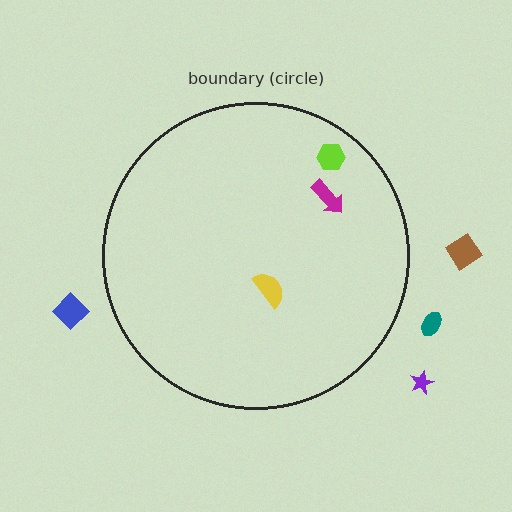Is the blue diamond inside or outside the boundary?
Outside.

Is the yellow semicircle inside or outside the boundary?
Inside.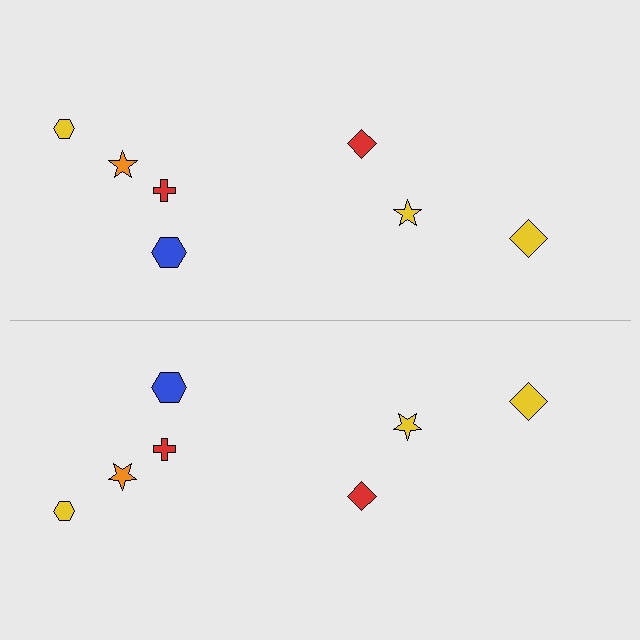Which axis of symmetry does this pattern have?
The pattern has a horizontal axis of symmetry running through the center of the image.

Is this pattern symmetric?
Yes, this pattern has bilateral (reflection) symmetry.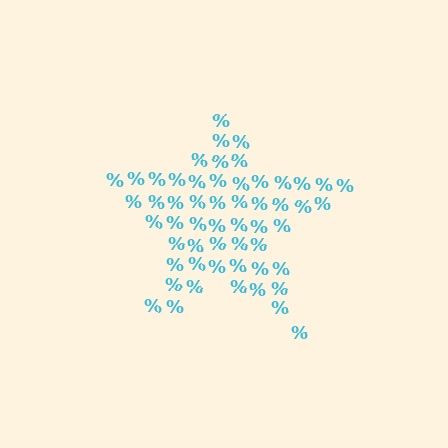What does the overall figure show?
The overall figure shows a star.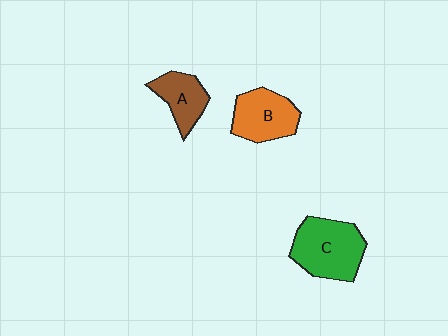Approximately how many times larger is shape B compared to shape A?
Approximately 1.3 times.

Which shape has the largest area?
Shape C (green).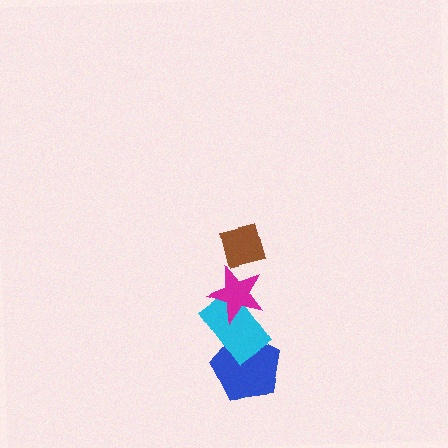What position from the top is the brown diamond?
The brown diamond is 1st from the top.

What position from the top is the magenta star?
The magenta star is 2nd from the top.